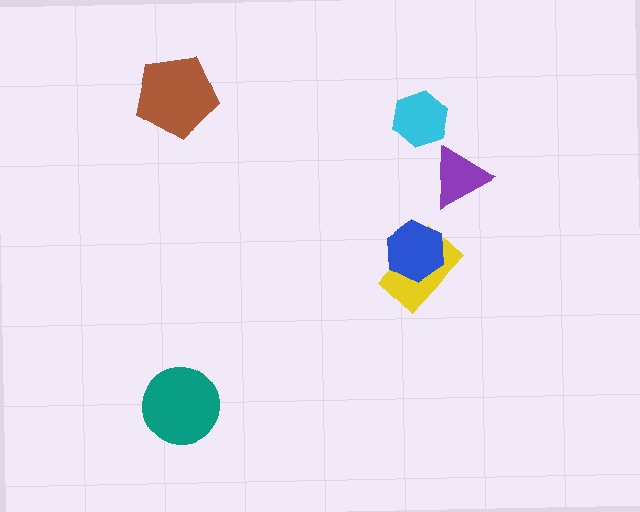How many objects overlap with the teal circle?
0 objects overlap with the teal circle.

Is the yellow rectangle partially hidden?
Yes, it is partially covered by another shape.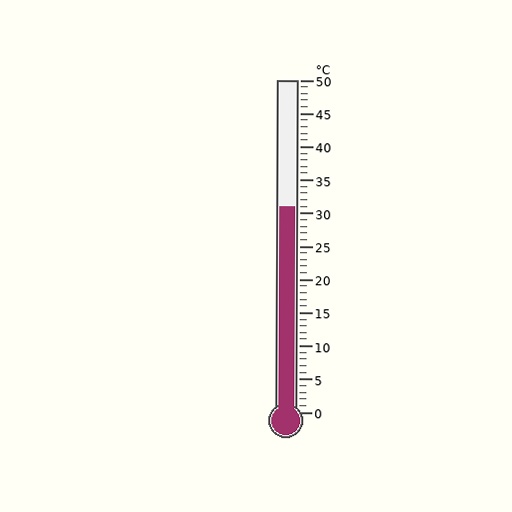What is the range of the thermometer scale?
The thermometer scale ranges from 0°C to 50°C.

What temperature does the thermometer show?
The thermometer shows approximately 31°C.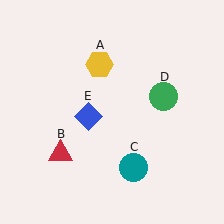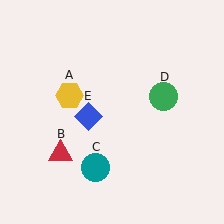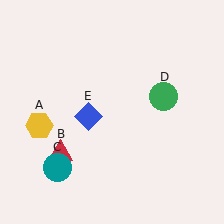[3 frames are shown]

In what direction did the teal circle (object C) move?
The teal circle (object C) moved left.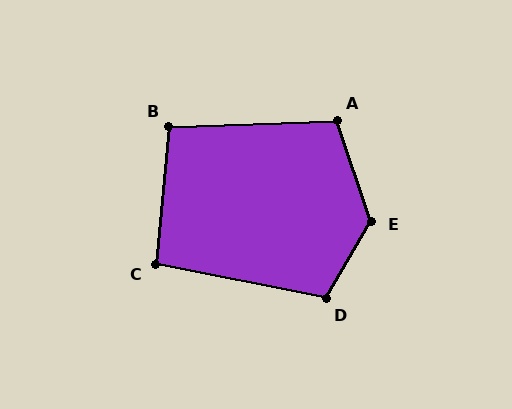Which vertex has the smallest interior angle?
C, at approximately 96 degrees.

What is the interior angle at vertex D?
Approximately 110 degrees (obtuse).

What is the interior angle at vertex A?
Approximately 107 degrees (obtuse).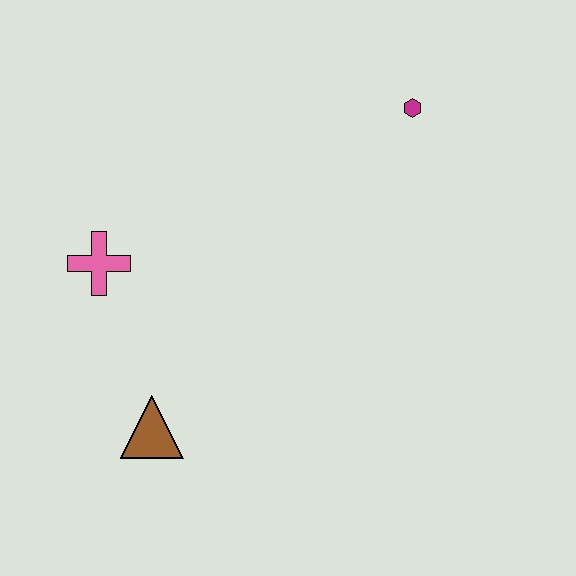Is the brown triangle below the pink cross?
Yes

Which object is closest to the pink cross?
The brown triangle is closest to the pink cross.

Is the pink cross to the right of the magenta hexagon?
No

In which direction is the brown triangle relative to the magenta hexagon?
The brown triangle is below the magenta hexagon.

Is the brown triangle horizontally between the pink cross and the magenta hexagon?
Yes